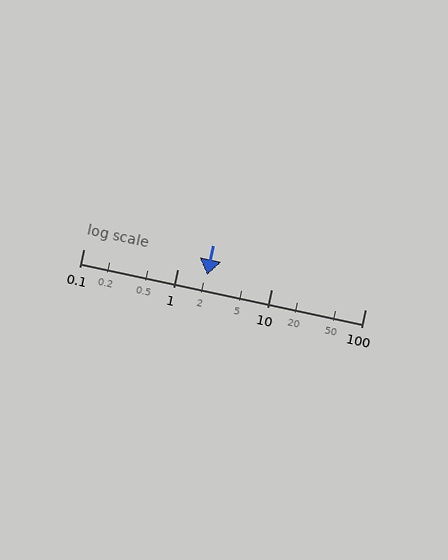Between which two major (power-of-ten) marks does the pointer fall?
The pointer is between 1 and 10.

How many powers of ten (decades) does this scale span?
The scale spans 3 decades, from 0.1 to 100.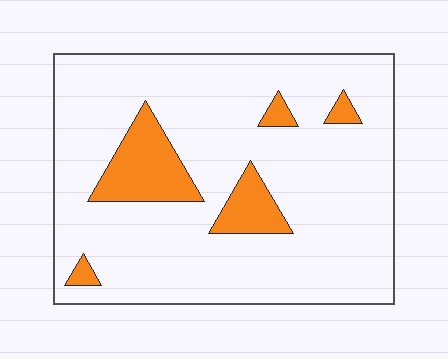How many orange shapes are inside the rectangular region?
5.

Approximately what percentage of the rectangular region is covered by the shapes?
Approximately 15%.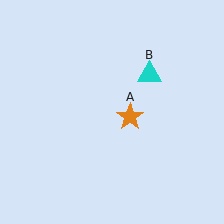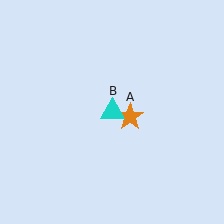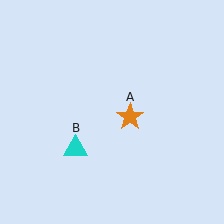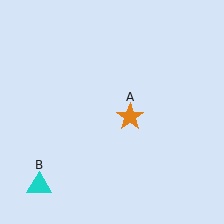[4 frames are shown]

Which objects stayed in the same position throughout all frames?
Orange star (object A) remained stationary.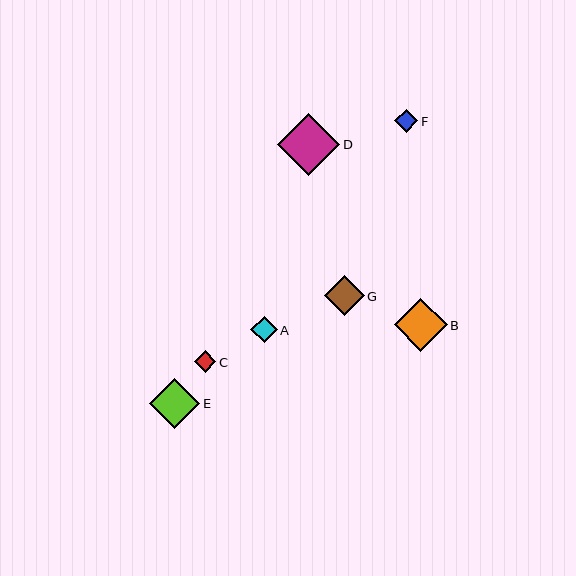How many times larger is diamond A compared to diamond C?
Diamond A is approximately 1.2 times the size of diamond C.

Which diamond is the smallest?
Diamond C is the smallest with a size of approximately 21 pixels.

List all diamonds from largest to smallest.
From largest to smallest: D, B, E, G, A, F, C.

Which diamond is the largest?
Diamond D is the largest with a size of approximately 62 pixels.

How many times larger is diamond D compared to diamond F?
Diamond D is approximately 2.7 times the size of diamond F.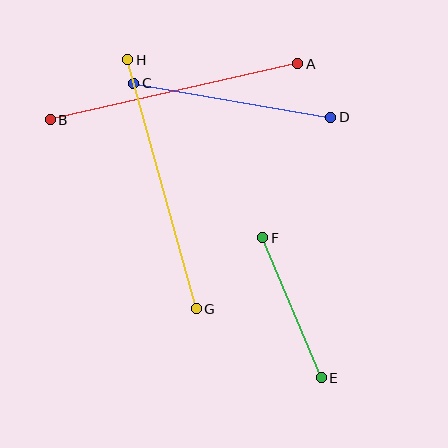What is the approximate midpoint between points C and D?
The midpoint is at approximately (232, 100) pixels.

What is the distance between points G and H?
The distance is approximately 258 pixels.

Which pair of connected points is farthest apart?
Points G and H are farthest apart.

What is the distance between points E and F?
The distance is approximately 151 pixels.